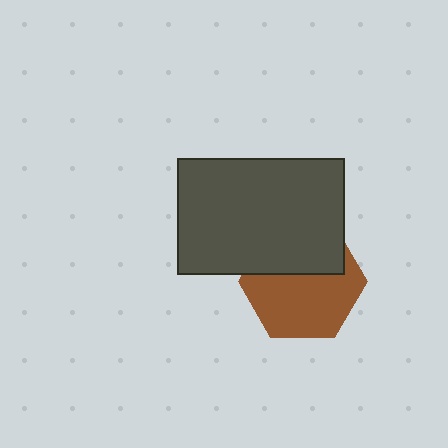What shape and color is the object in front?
The object in front is a dark gray rectangle.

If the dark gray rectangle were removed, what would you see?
You would see the complete brown hexagon.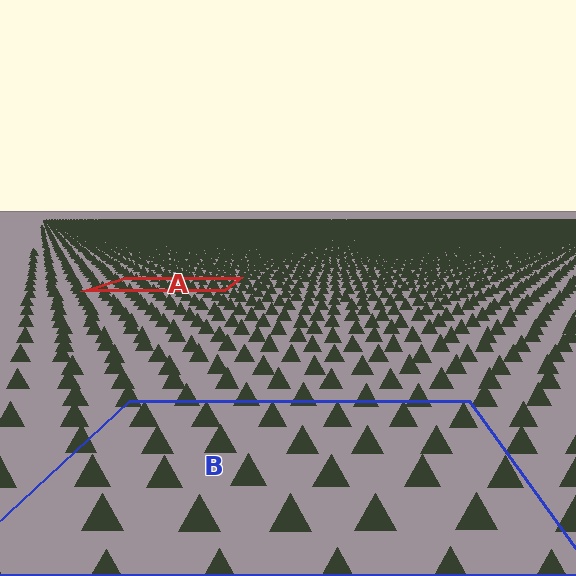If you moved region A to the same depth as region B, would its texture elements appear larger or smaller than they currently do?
They would appear larger. At a closer depth, the same texture elements are projected at a bigger on-screen size.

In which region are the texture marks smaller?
The texture marks are smaller in region A, because it is farther away.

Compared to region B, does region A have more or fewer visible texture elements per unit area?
Region A has more texture elements per unit area — they are packed more densely because it is farther away.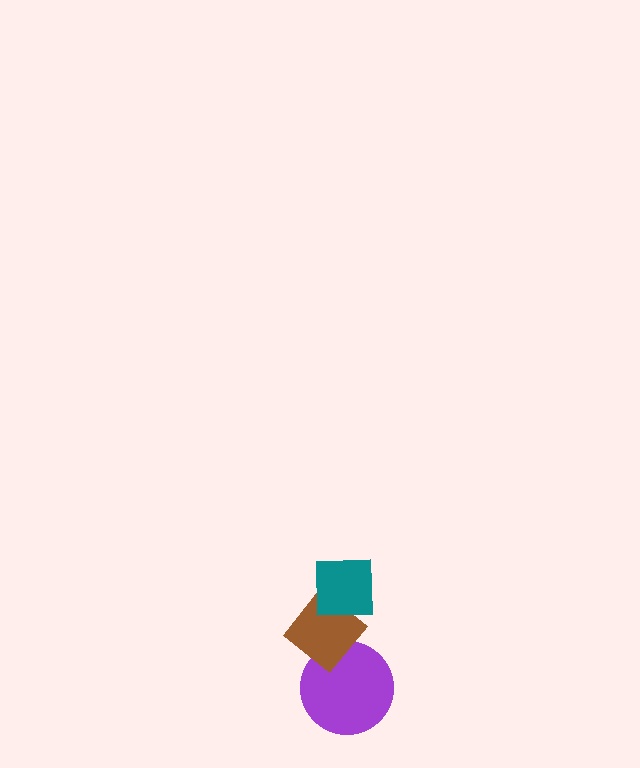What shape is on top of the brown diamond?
The teal square is on top of the brown diamond.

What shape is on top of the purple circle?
The brown diamond is on top of the purple circle.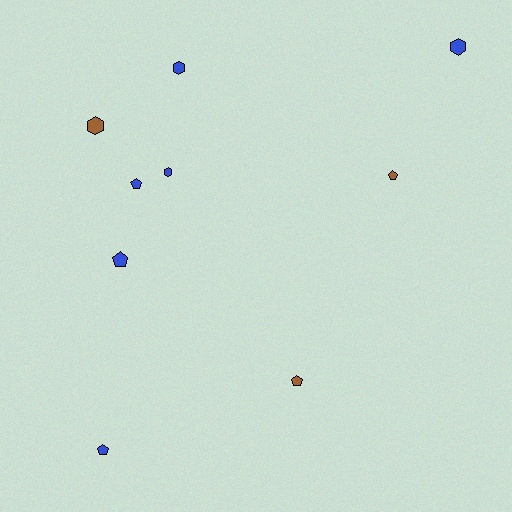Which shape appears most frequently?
Pentagon, with 5 objects.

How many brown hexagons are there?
There is 1 brown hexagon.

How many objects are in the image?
There are 9 objects.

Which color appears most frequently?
Blue, with 6 objects.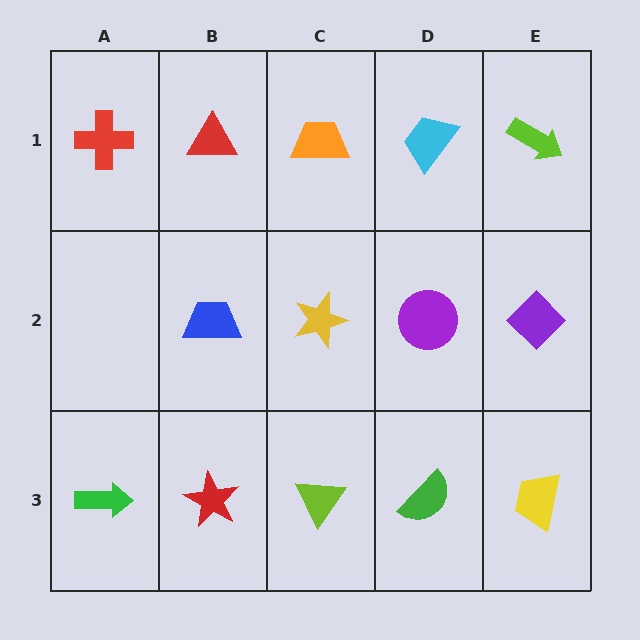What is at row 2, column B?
A blue trapezoid.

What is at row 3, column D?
A green semicircle.